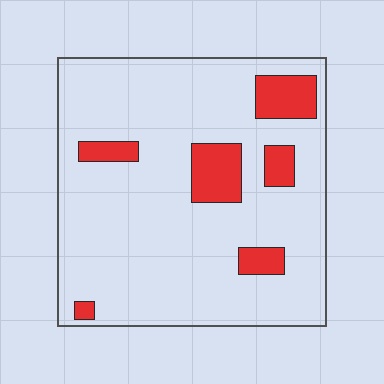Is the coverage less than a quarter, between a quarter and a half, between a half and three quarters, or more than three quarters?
Less than a quarter.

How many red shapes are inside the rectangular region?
6.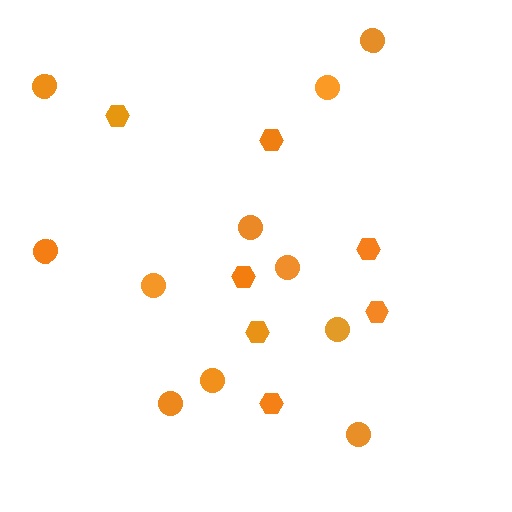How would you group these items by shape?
There are 2 groups: one group of hexagons (7) and one group of circles (11).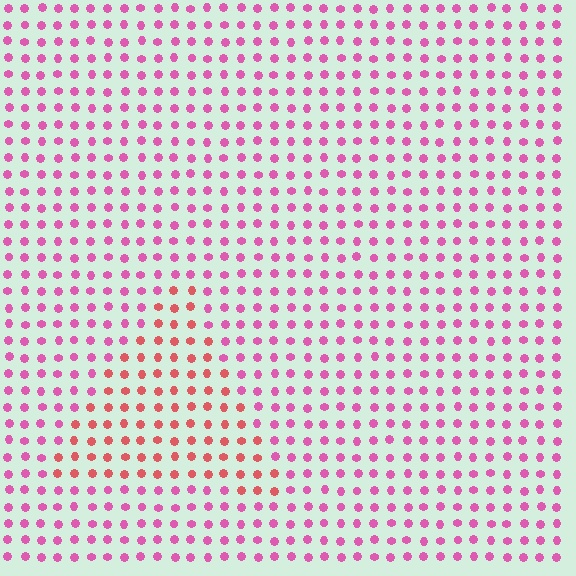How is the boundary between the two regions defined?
The boundary is defined purely by a slight shift in hue (about 36 degrees). Spacing, size, and orientation are identical on both sides.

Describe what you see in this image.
The image is filled with small pink elements in a uniform arrangement. A triangle-shaped region is visible where the elements are tinted to a slightly different hue, forming a subtle color boundary.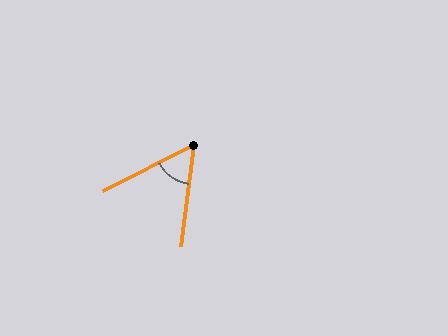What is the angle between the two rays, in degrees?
Approximately 56 degrees.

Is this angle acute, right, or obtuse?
It is acute.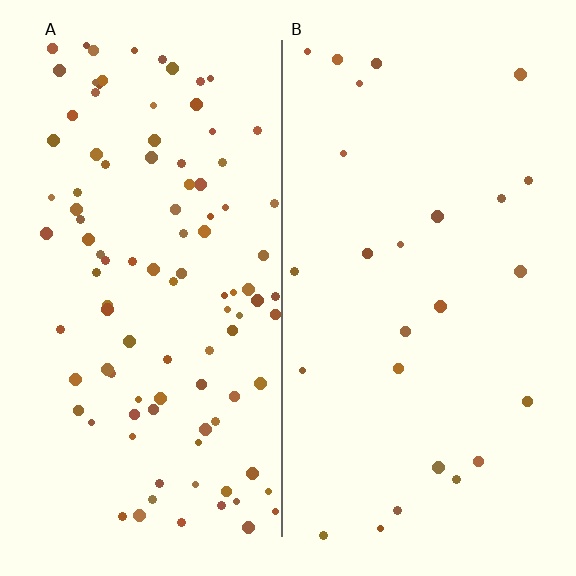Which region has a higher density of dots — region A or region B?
A (the left).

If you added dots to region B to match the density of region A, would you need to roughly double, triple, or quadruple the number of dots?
Approximately quadruple.